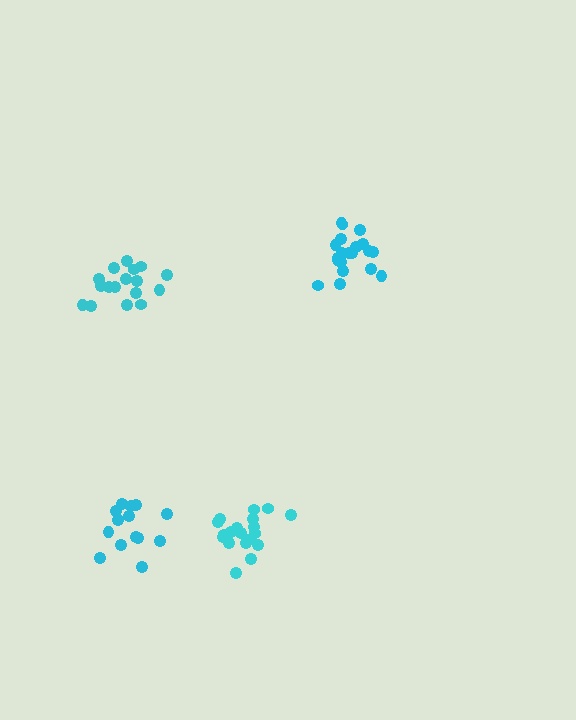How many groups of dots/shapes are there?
There are 4 groups.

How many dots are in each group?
Group 1: 14 dots, Group 2: 17 dots, Group 3: 19 dots, Group 4: 20 dots (70 total).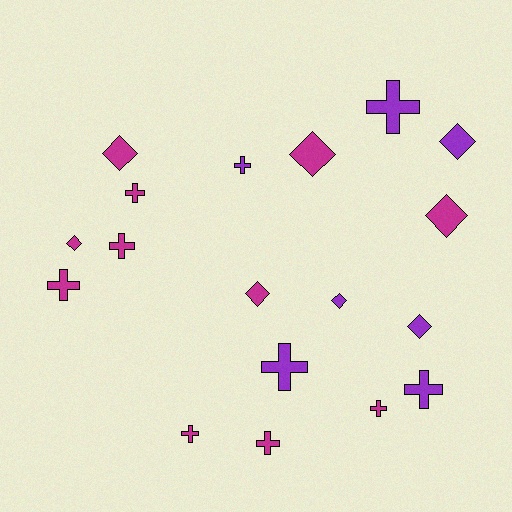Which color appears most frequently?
Magenta, with 11 objects.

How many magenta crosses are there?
There are 6 magenta crosses.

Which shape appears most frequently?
Cross, with 10 objects.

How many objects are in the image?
There are 18 objects.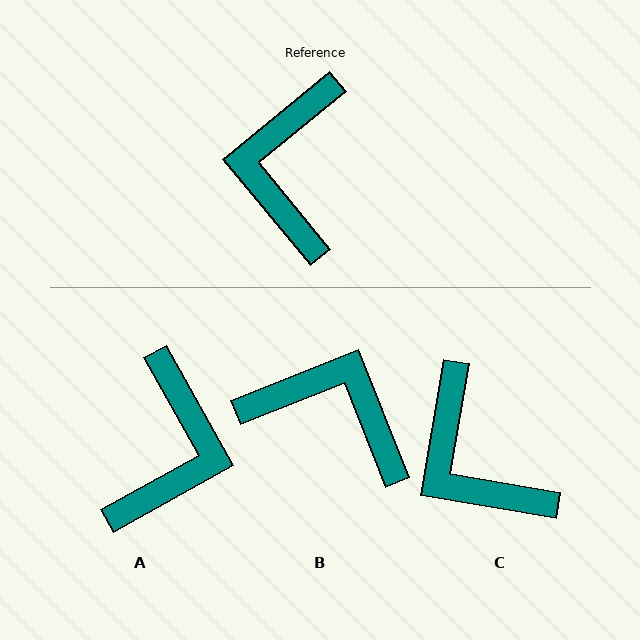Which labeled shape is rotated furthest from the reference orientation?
A, about 170 degrees away.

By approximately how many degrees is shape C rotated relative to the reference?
Approximately 41 degrees counter-clockwise.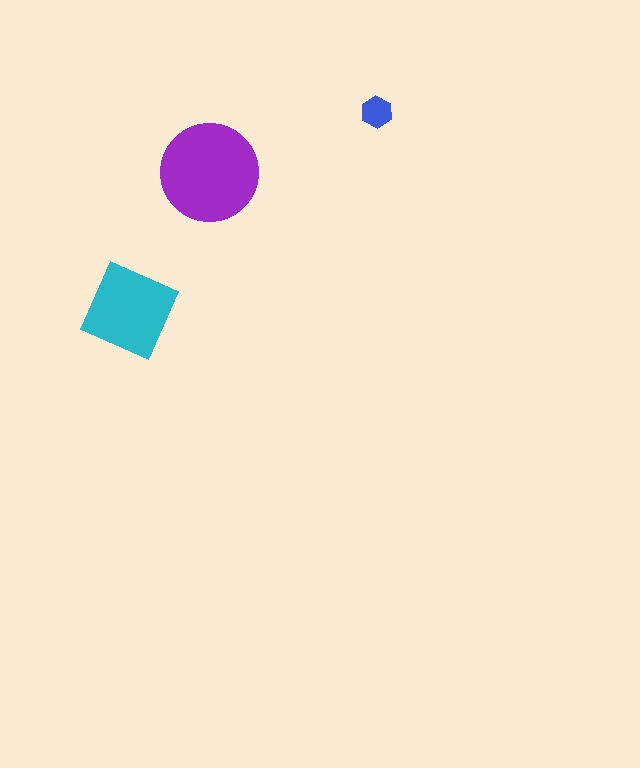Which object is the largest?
The purple circle.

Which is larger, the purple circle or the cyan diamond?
The purple circle.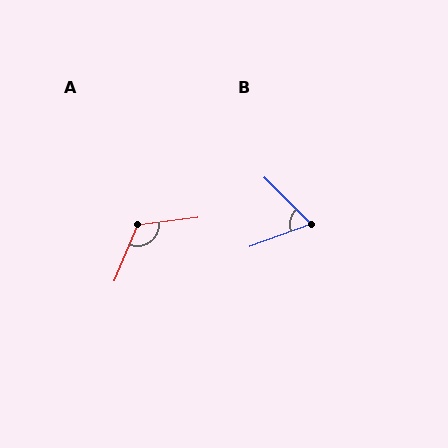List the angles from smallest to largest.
B (64°), A (120°).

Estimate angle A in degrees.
Approximately 120 degrees.